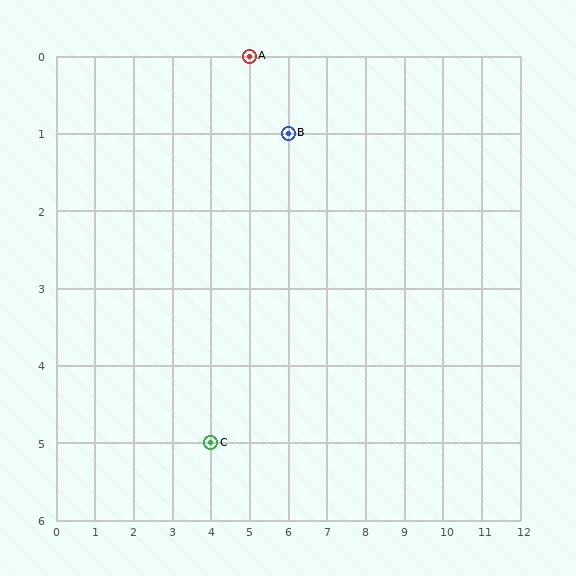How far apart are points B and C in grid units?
Points B and C are 2 columns and 4 rows apart (about 4.5 grid units diagonally).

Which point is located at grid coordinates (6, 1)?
Point B is at (6, 1).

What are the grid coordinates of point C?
Point C is at grid coordinates (4, 5).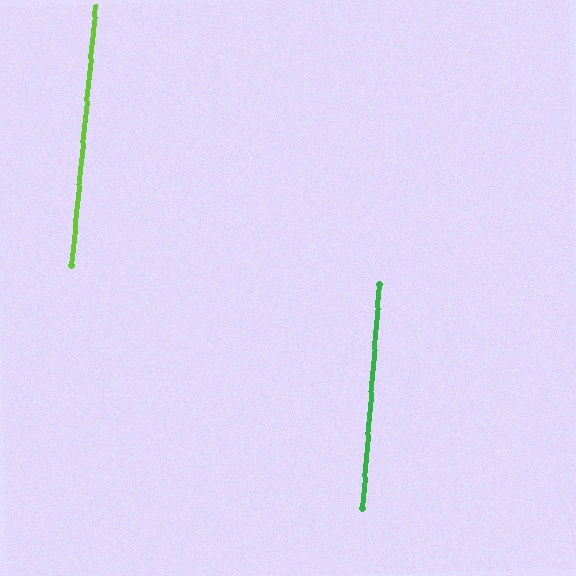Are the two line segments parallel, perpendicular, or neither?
Parallel — their directions differ by only 0.9°.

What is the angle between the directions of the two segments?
Approximately 1 degree.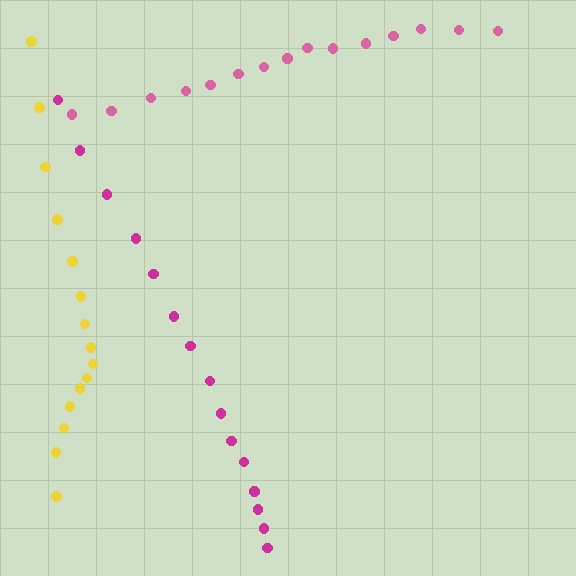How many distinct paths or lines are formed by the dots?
There are 3 distinct paths.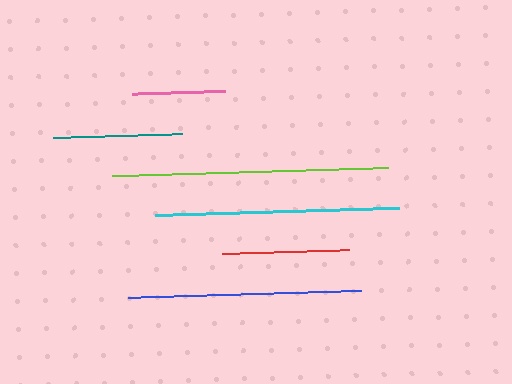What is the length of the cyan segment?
The cyan segment is approximately 243 pixels long.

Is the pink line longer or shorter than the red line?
The red line is longer than the pink line.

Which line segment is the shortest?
The pink line is the shortest at approximately 93 pixels.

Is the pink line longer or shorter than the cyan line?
The cyan line is longer than the pink line.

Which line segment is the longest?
The lime line is the longest at approximately 275 pixels.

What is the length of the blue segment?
The blue segment is approximately 232 pixels long.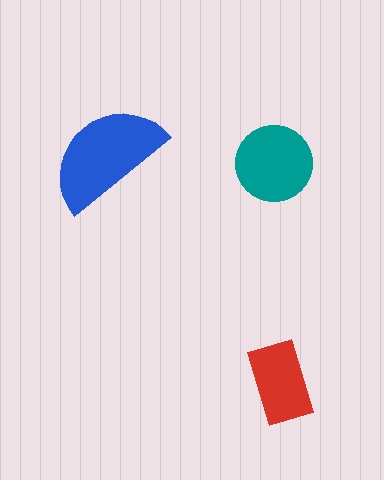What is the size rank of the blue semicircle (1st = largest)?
1st.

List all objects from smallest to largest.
The red rectangle, the teal circle, the blue semicircle.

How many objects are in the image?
There are 3 objects in the image.